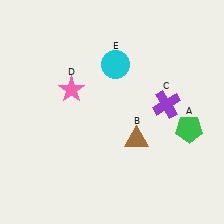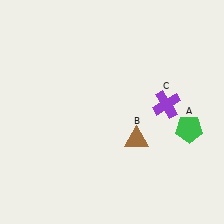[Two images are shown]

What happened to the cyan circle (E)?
The cyan circle (E) was removed in Image 2. It was in the top-right area of Image 1.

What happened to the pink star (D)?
The pink star (D) was removed in Image 2. It was in the top-left area of Image 1.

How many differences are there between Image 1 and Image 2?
There are 2 differences between the two images.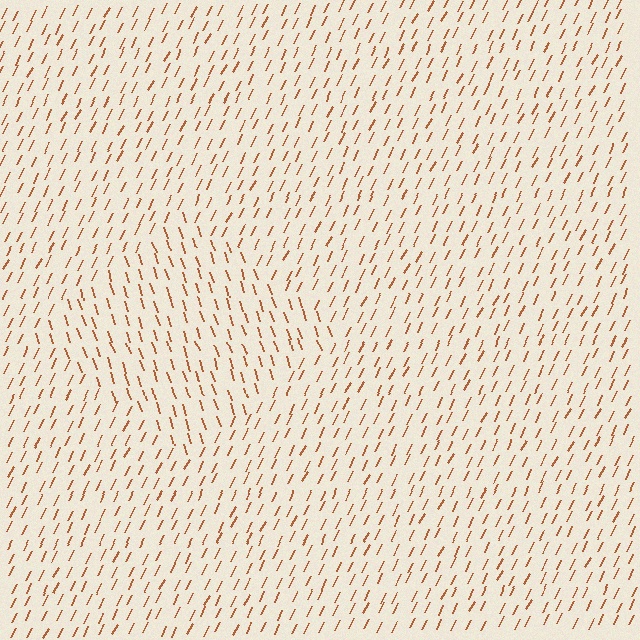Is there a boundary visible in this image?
Yes, there is a texture boundary formed by a change in line orientation.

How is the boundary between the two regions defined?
The boundary is defined purely by a change in line orientation (approximately 45 degrees difference). All lines are the same color and thickness.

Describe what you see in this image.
The image is filled with small brown line segments. A diamond region in the image has lines oriented differently from the surrounding lines, creating a visible texture boundary.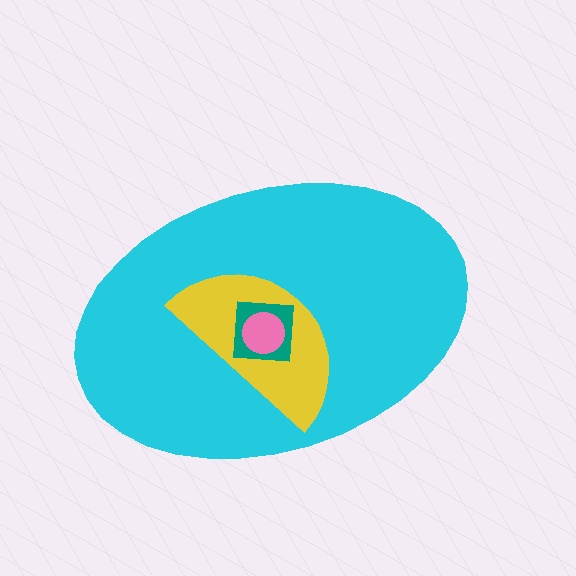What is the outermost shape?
The cyan ellipse.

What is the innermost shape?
The pink circle.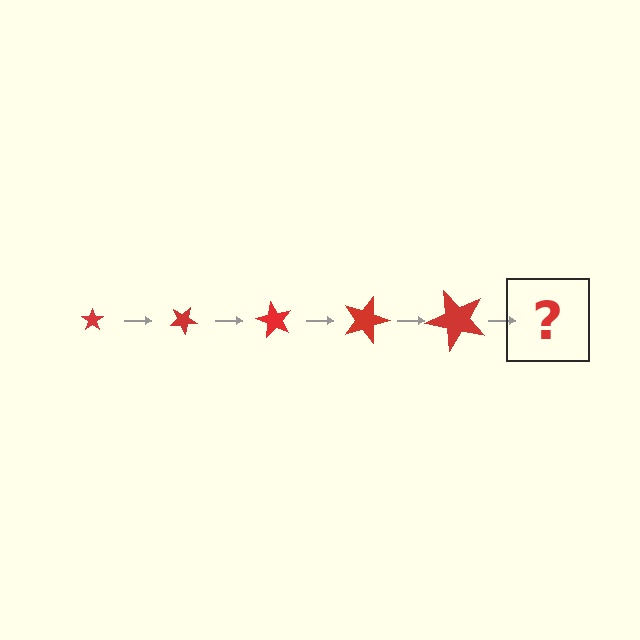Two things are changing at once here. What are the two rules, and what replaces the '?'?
The two rules are that the star grows larger each step and it rotates 30 degrees each step. The '?' should be a star, larger than the previous one and rotated 150 degrees from the start.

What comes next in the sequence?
The next element should be a star, larger than the previous one and rotated 150 degrees from the start.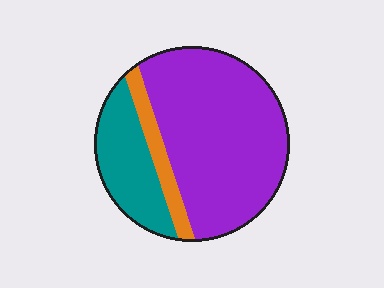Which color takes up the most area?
Purple, at roughly 65%.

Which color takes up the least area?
Orange, at roughly 10%.